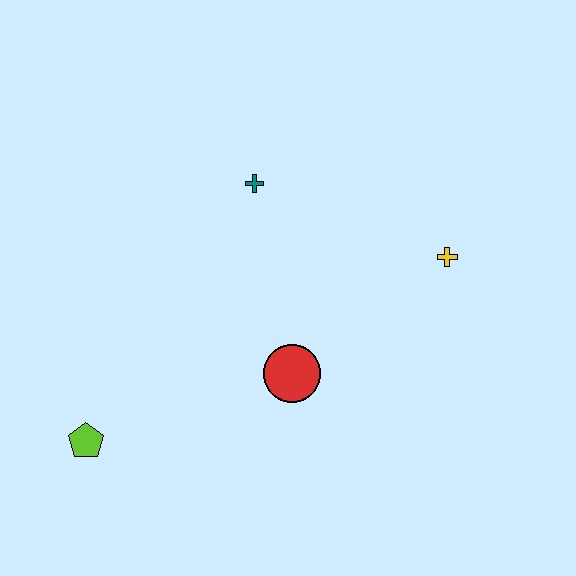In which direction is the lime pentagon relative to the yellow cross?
The lime pentagon is to the left of the yellow cross.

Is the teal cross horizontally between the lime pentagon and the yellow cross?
Yes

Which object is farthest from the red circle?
The lime pentagon is farthest from the red circle.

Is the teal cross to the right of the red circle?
No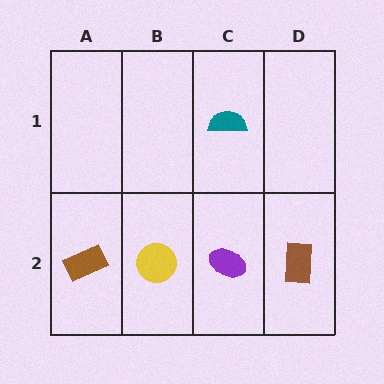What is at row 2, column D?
A brown rectangle.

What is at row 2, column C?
A purple ellipse.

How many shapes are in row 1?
1 shape.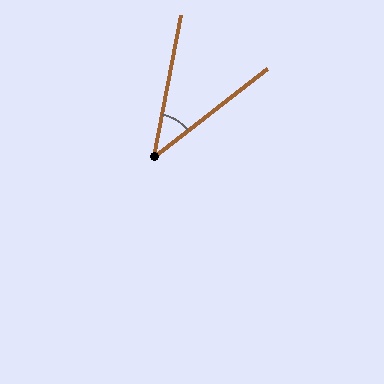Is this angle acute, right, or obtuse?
It is acute.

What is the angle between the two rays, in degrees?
Approximately 41 degrees.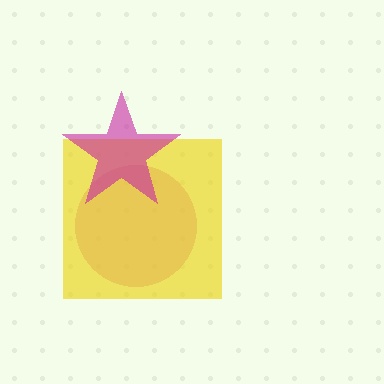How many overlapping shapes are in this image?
There are 3 overlapping shapes in the image.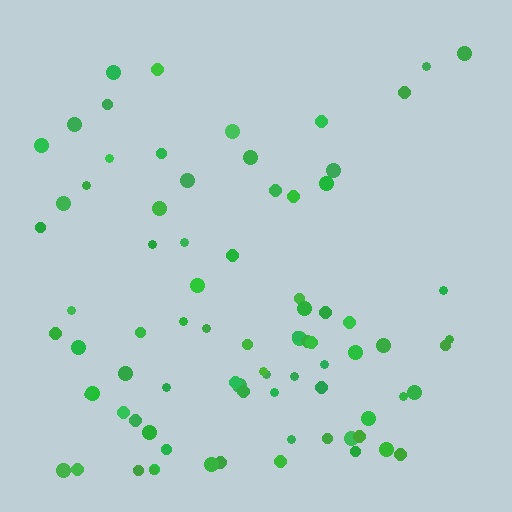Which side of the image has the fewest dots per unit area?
The top.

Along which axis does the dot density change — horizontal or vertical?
Vertical.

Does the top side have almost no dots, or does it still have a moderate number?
Still a moderate number, just noticeably fewer than the bottom.